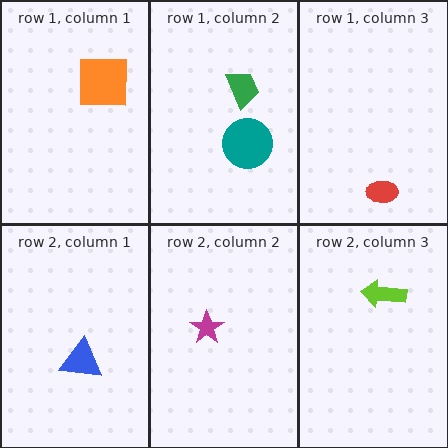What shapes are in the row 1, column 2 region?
The green trapezoid, the teal circle.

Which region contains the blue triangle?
The row 2, column 1 region.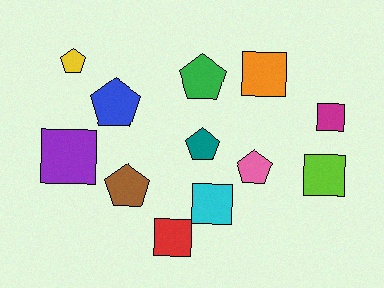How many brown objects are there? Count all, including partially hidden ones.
There is 1 brown object.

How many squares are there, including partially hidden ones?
There are 6 squares.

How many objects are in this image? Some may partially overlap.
There are 12 objects.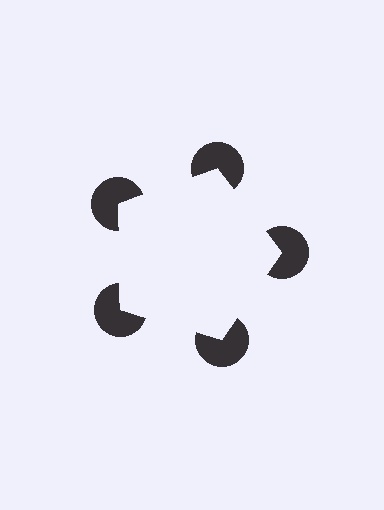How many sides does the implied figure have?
5 sides.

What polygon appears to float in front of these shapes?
An illusory pentagon — its edges are inferred from the aligned wedge cuts in the pac-man discs, not physically drawn.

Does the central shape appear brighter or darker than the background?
It typically appears slightly brighter than the background, even though no actual brightness change is drawn.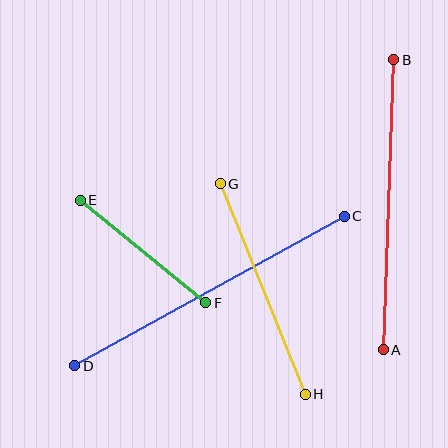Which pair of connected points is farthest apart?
Points C and D are farthest apart.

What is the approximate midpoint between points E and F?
The midpoint is at approximately (143, 252) pixels.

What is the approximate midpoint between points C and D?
The midpoint is at approximately (209, 291) pixels.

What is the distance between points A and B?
The distance is approximately 290 pixels.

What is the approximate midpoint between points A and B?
The midpoint is at approximately (389, 205) pixels.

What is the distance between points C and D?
The distance is approximately 308 pixels.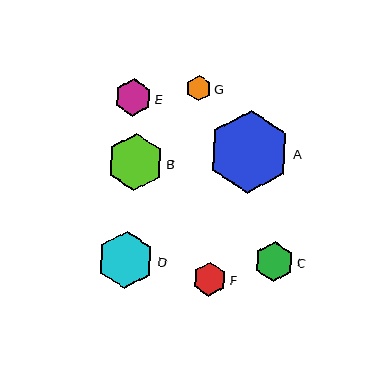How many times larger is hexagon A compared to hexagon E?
Hexagon A is approximately 2.2 times the size of hexagon E.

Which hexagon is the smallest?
Hexagon G is the smallest with a size of approximately 25 pixels.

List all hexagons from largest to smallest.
From largest to smallest: A, D, B, C, E, F, G.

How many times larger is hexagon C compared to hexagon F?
Hexagon C is approximately 1.1 times the size of hexagon F.